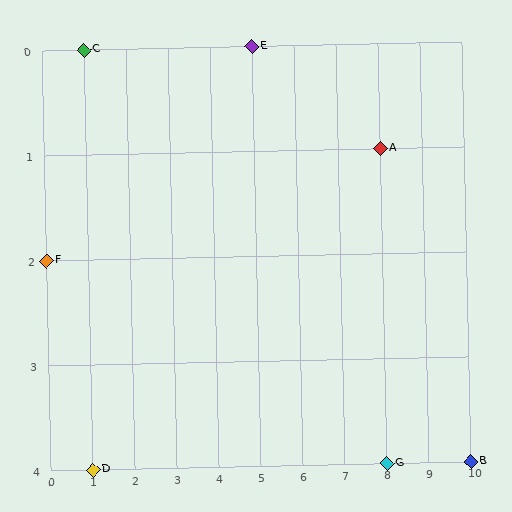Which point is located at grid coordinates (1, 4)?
Point D is at (1, 4).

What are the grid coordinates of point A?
Point A is at grid coordinates (8, 1).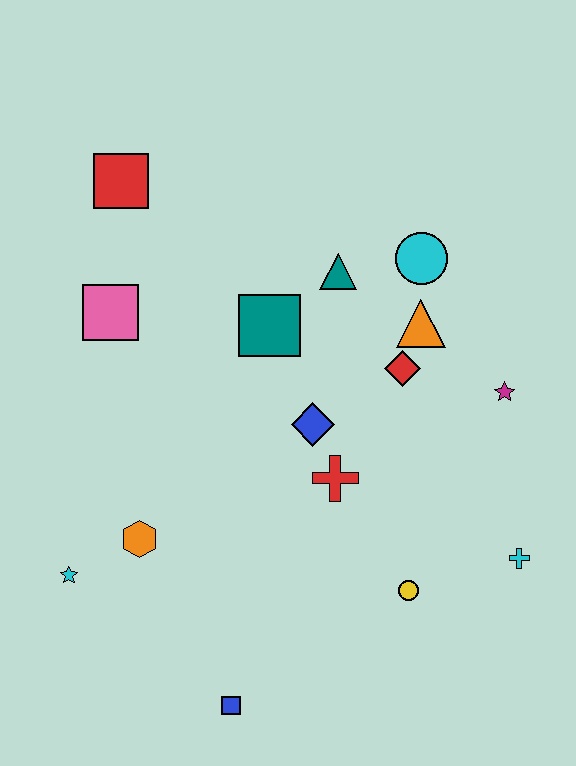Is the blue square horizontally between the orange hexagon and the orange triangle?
Yes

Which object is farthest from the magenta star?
The cyan star is farthest from the magenta star.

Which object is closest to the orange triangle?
The red diamond is closest to the orange triangle.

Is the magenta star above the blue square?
Yes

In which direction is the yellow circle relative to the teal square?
The yellow circle is below the teal square.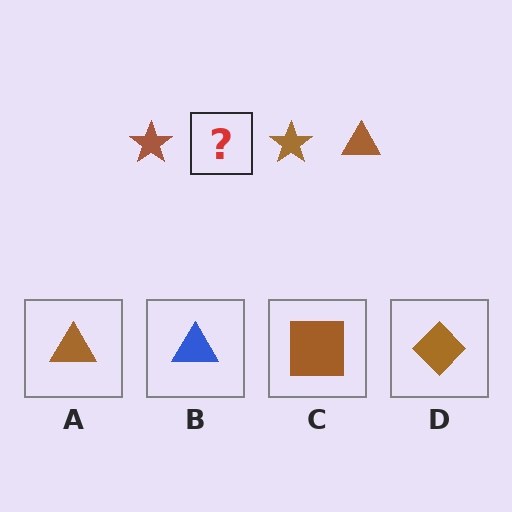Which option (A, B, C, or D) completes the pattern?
A.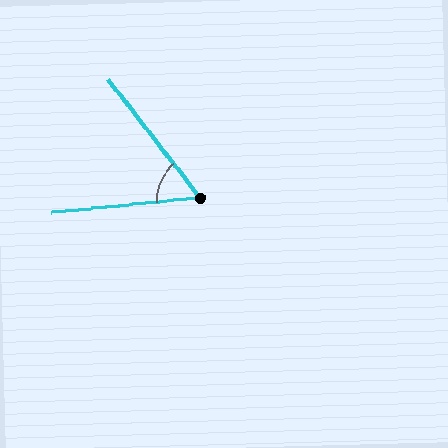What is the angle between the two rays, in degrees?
Approximately 58 degrees.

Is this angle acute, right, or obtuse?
It is acute.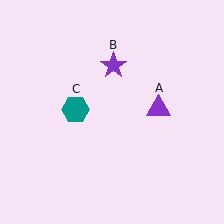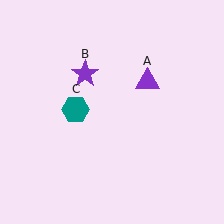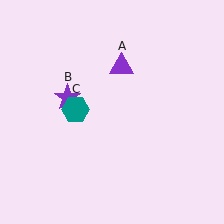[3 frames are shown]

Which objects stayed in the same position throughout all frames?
Teal hexagon (object C) remained stationary.